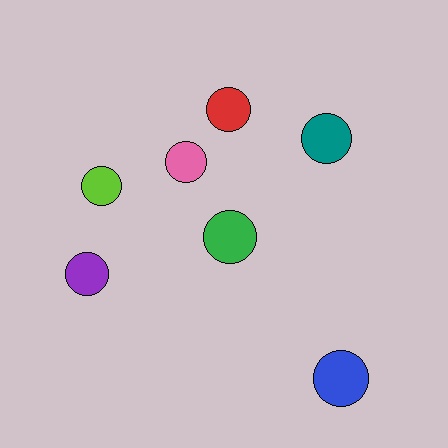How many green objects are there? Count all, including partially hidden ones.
There is 1 green object.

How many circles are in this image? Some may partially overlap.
There are 7 circles.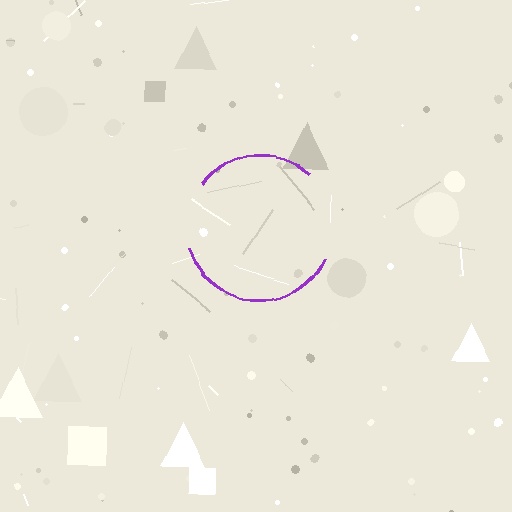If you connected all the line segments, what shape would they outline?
They would outline a circle.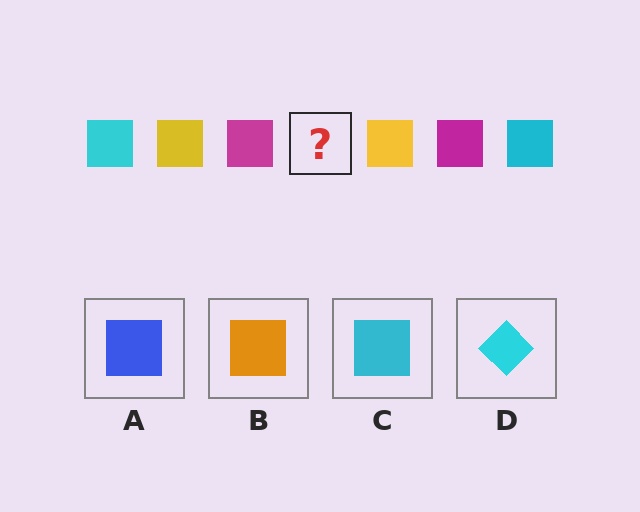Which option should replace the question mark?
Option C.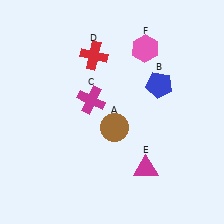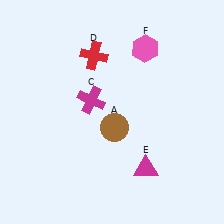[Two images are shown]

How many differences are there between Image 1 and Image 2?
There is 1 difference between the two images.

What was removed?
The blue pentagon (B) was removed in Image 2.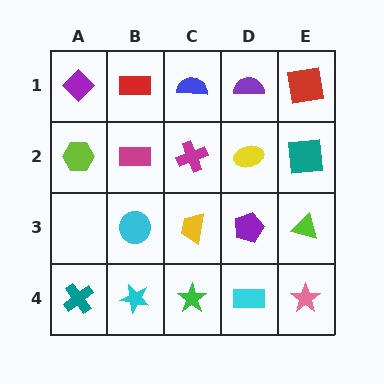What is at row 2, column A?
A lime hexagon.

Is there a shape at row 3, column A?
No, that cell is empty.